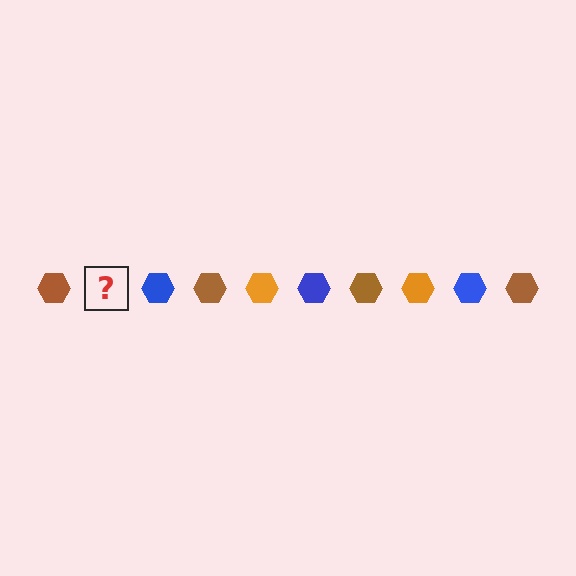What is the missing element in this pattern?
The missing element is an orange hexagon.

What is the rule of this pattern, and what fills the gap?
The rule is that the pattern cycles through brown, orange, blue hexagons. The gap should be filled with an orange hexagon.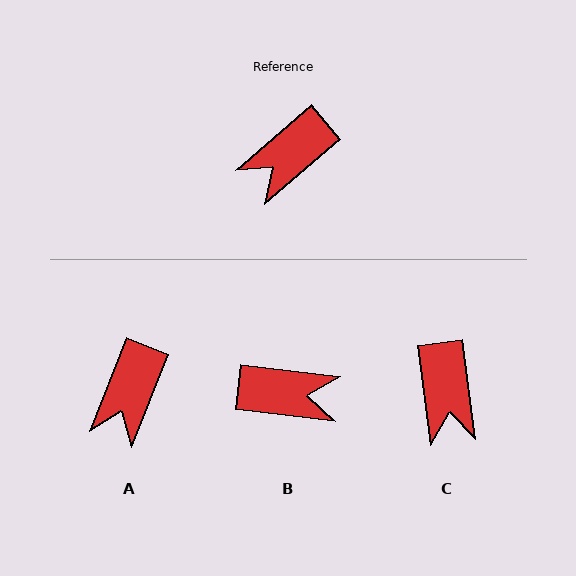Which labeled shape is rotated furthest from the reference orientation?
B, about 133 degrees away.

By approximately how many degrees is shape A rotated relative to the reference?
Approximately 28 degrees counter-clockwise.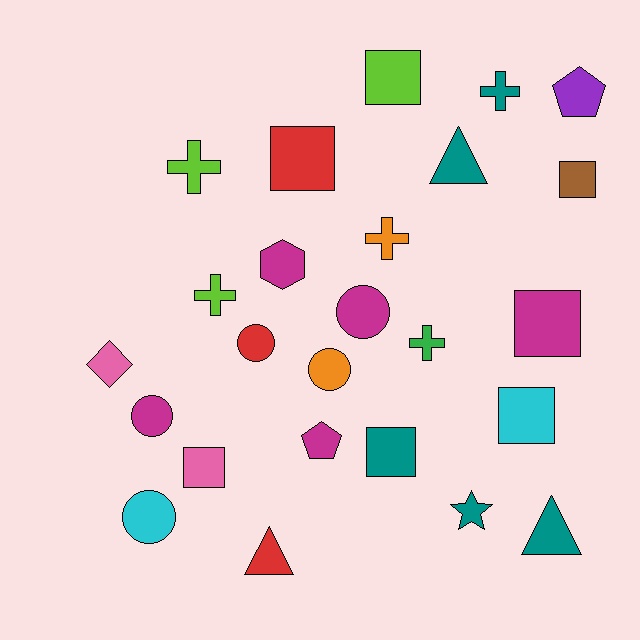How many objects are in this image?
There are 25 objects.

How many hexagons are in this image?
There is 1 hexagon.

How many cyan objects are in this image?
There are 2 cyan objects.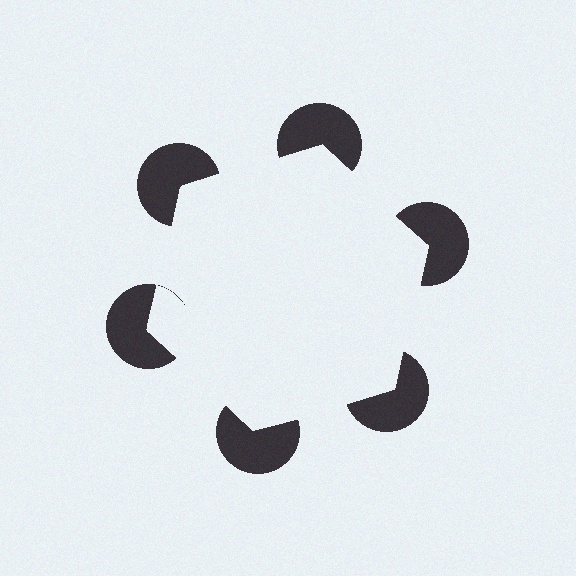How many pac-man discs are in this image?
There are 6 — one at each vertex of the illusory hexagon.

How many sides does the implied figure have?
6 sides.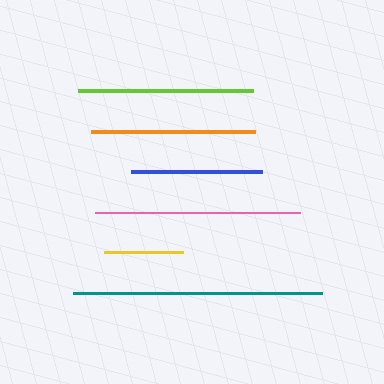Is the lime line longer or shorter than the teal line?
The teal line is longer than the lime line.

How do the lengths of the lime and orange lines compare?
The lime and orange lines are approximately the same length.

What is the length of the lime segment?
The lime segment is approximately 174 pixels long.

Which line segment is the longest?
The teal line is the longest at approximately 249 pixels.